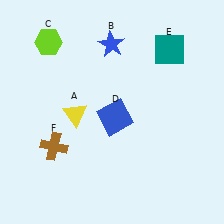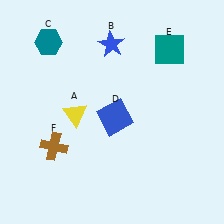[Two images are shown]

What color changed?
The hexagon (C) changed from lime in Image 1 to teal in Image 2.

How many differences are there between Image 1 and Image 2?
There is 1 difference between the two images.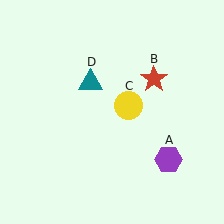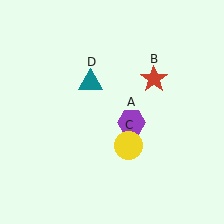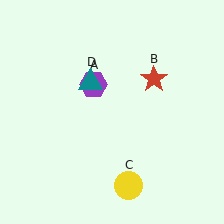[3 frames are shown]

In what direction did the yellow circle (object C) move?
The yellow circle (object C) moved down.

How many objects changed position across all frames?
2 objects changed position: purple hexagon (object A), yellow circle (object C).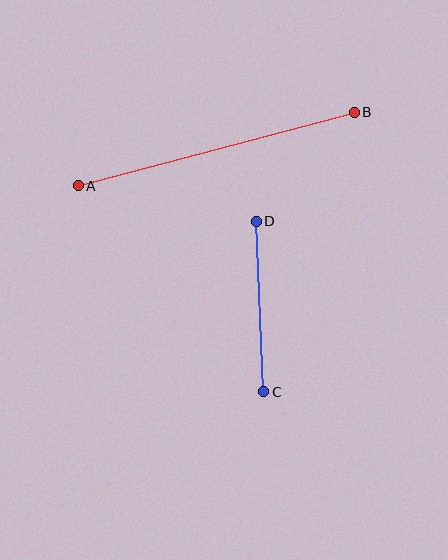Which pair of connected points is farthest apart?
Points A and B are farthest apart.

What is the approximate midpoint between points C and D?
The midpoint is at approximately (260, 307) pixels.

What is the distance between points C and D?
The distance is approximately 171 pixels.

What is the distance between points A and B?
The distance is approximately 286 pixels.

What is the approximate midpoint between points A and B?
The midpoint is at approximately (216, 149) pixels.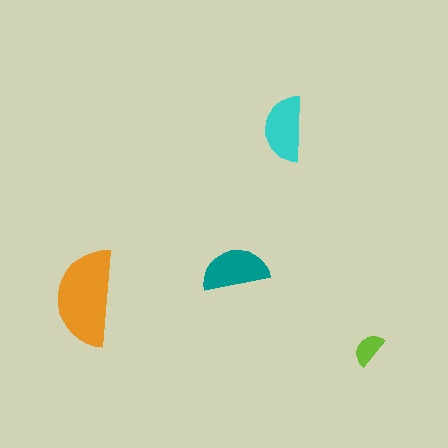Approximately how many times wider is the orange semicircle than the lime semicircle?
About 3 times wider.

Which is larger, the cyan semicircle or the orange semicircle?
The orange one.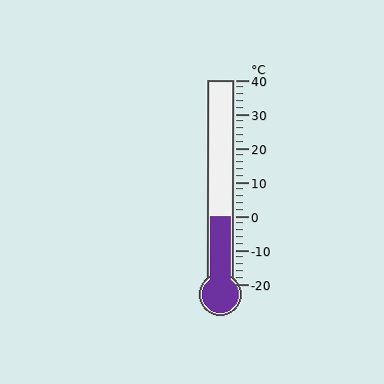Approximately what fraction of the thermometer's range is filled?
The thermometer is filled to approximately 35% of its range.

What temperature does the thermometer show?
The thermometer shows approximately 0°C.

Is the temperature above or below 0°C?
The temperature is at 0°C.